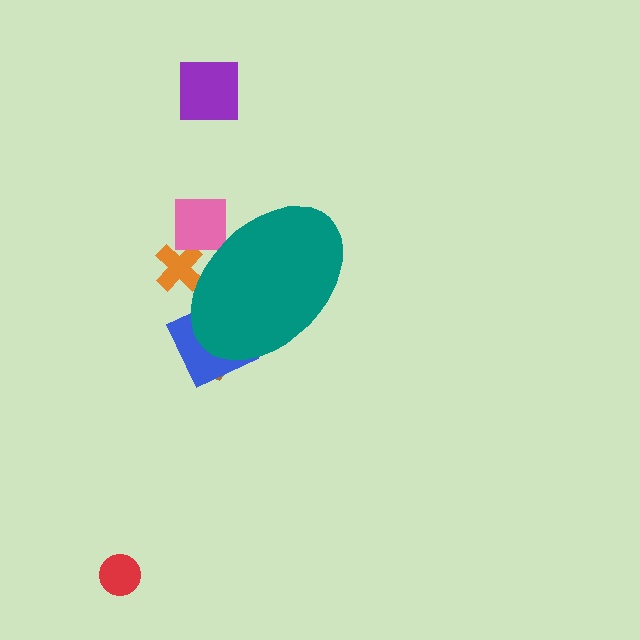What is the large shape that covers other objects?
A teal ellipse.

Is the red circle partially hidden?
No, the red circle is fully visible.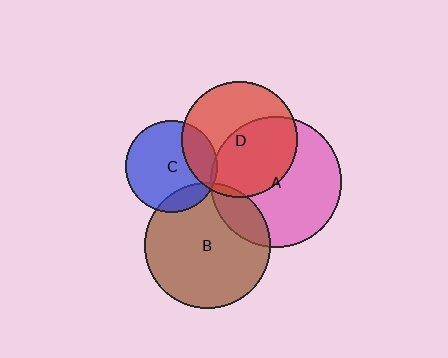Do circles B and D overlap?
Yes.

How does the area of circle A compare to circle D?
Approximately 1.3 times.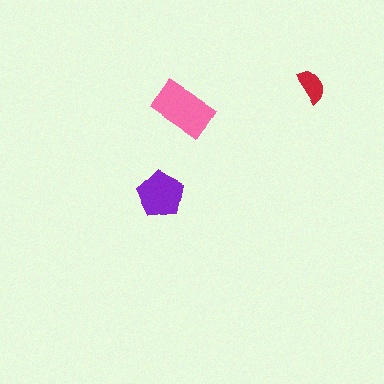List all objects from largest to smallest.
The pink rectangle, the purple pentagon, the red semicircle.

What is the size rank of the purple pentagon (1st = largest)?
2nd.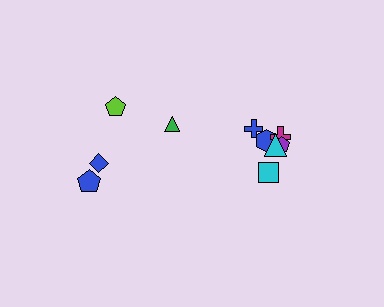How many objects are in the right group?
There are 6 objects.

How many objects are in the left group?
There are 4 objects.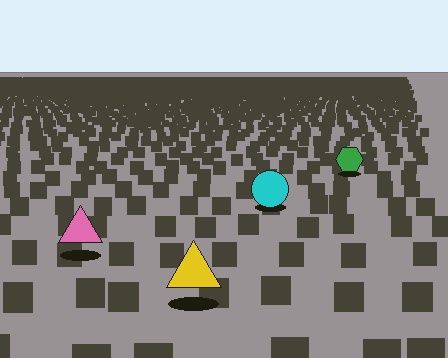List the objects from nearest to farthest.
From nearest to farthest: the yellow triangle, the pink triangle, the cyan circle, the green hexagon.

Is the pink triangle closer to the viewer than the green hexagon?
Yes. The pink triangle is closer — you can tell from the texture gradient: the ground texture is coarser near it.